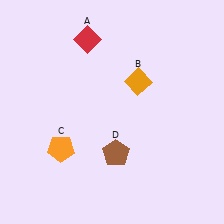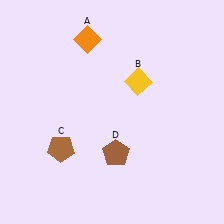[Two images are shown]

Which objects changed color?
A changed from red to orange. B changed from orange to yellow. C changed from orange to brown.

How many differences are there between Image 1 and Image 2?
There are 3 differences between the two images.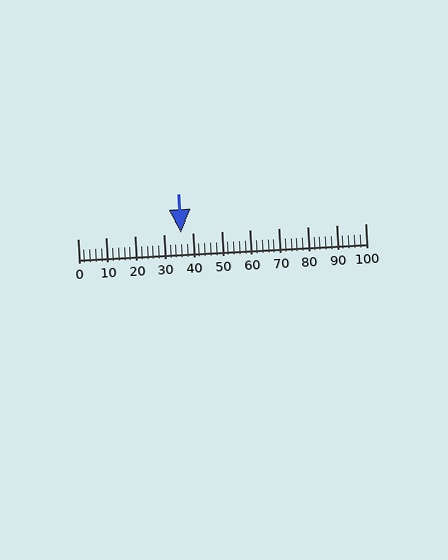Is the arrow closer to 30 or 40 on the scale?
The arrow is closer to 40.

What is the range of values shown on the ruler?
The ruler shows values from 0 to 100.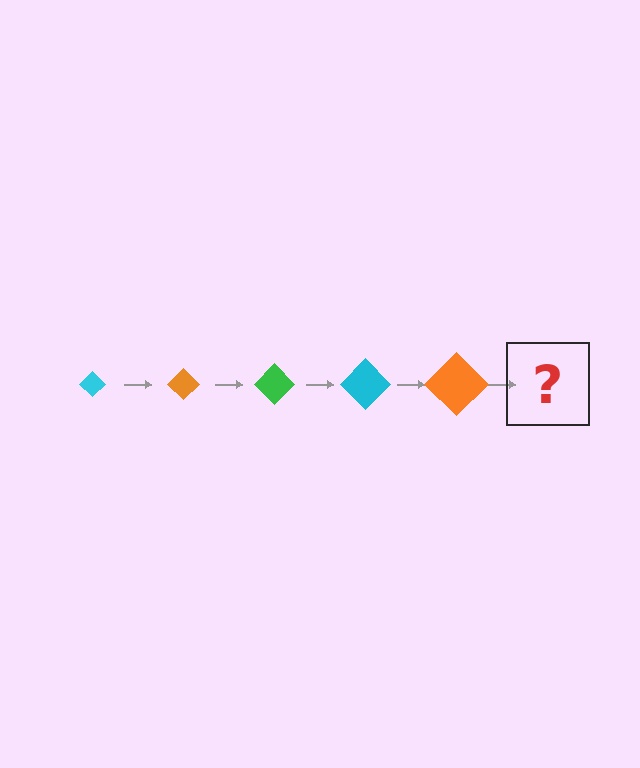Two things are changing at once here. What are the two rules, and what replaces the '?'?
The two rules are that the diamond grows larger each step and the color cycles through cyan, orange, and green. The '?' should be a green diamond, larger than the previous one.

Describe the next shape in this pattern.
It should be a green diamond, larger than the previous one.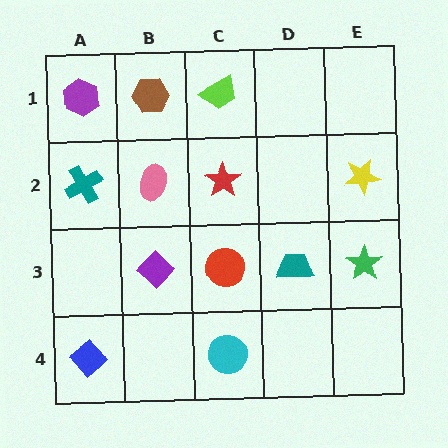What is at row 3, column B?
A purple diamond.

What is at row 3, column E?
A green star.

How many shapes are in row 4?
2 shapes.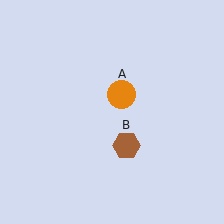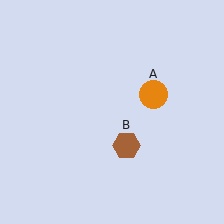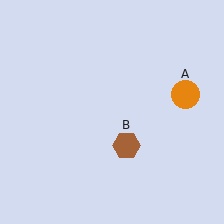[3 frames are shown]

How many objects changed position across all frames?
1 object changed position: orange circle (object A).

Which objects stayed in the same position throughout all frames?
Brown hexagon (object B) remained stationary.